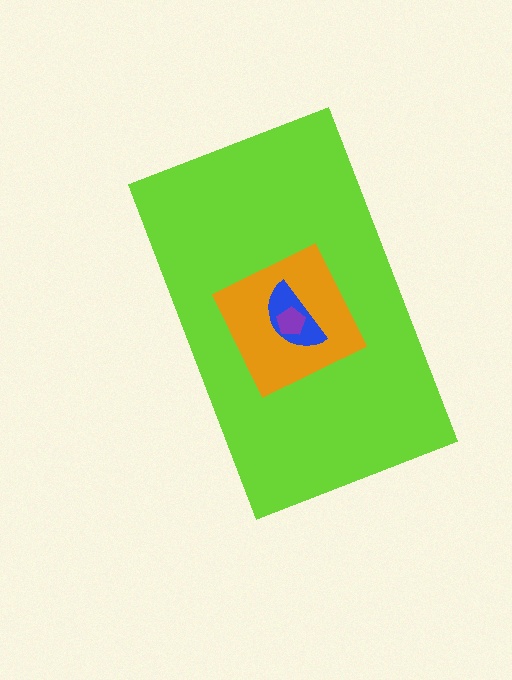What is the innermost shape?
The purple pentagon.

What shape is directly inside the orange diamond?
The blue semicircle.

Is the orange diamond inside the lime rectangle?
Yes.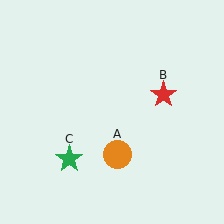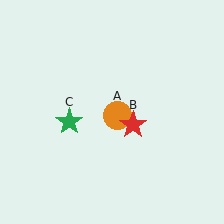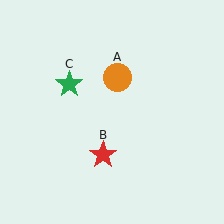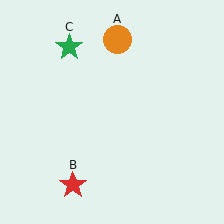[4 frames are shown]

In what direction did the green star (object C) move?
The green star (object C) moved up.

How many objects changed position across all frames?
3 objects changed position: orange circle (object A), red star (object B), green star (object C).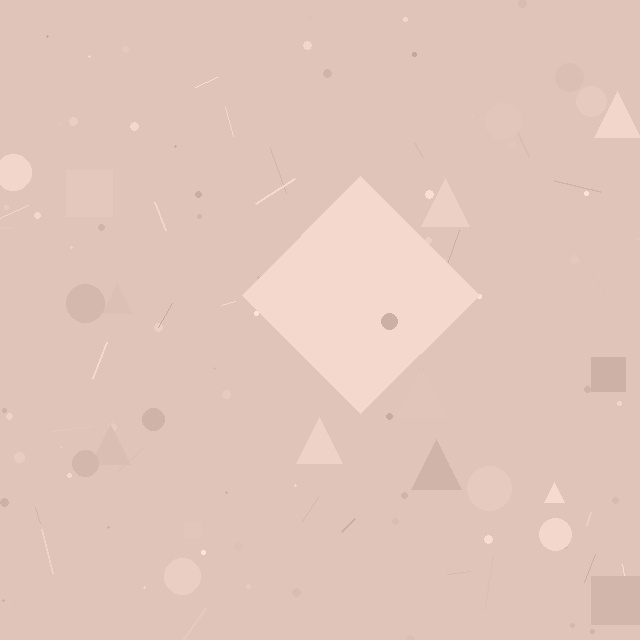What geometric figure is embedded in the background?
A diamond is embedded in the background.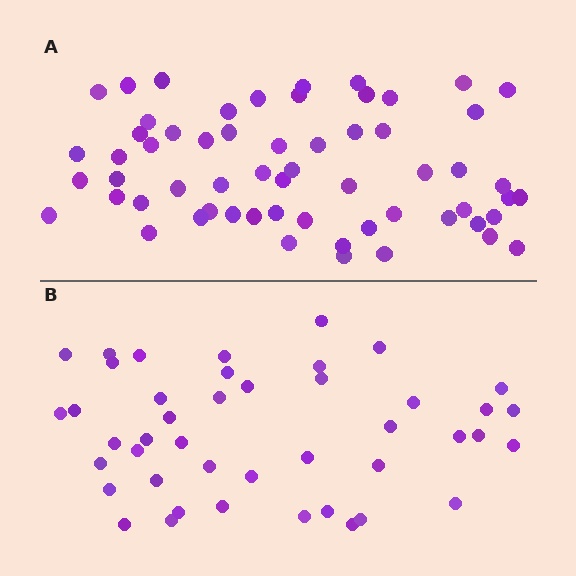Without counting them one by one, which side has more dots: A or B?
Region A (the top region) has more dots.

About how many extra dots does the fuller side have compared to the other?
Region A has approximately 15 more dots than region B.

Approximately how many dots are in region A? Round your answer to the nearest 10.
About 60 dots.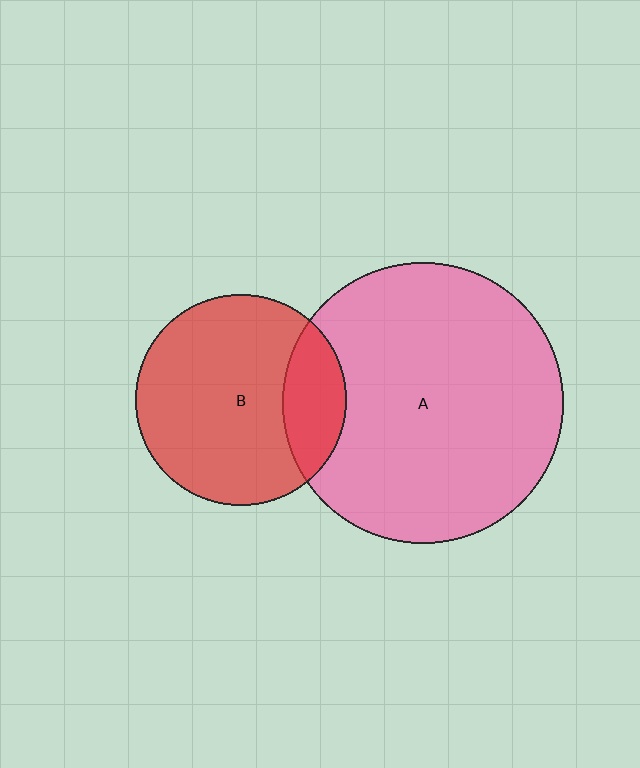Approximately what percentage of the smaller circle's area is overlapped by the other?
Approximately 20%.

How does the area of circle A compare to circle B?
Approximately 1.8 times.